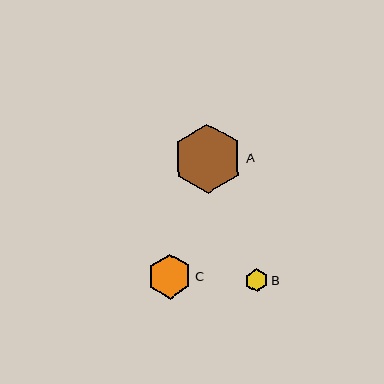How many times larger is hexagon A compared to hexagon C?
Hexagon A is approximately 1.6 times the size of hexagon C.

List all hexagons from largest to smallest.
From largest to smallest: A, C, B.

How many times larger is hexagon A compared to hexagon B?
Hexagon A is approximately 3.1 times the size of hexagon B.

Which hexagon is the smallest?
Hexagon B is the smallest with a size of approximately 23 pixels.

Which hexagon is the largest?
Hexagon A is the largest with a size of approximately 70 pixels.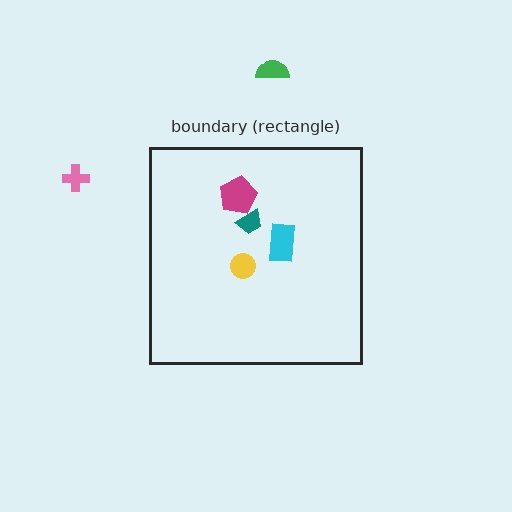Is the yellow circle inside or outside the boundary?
Inside.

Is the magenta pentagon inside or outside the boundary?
Inside.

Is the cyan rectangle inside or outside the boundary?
Inside.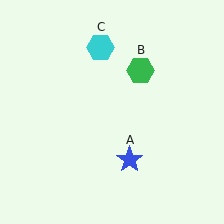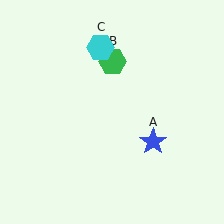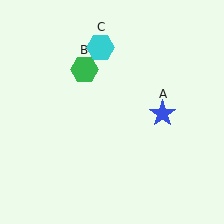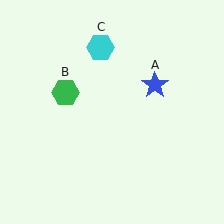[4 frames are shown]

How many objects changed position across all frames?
2 objects changed position: blue star (object A), green hexagon (object B).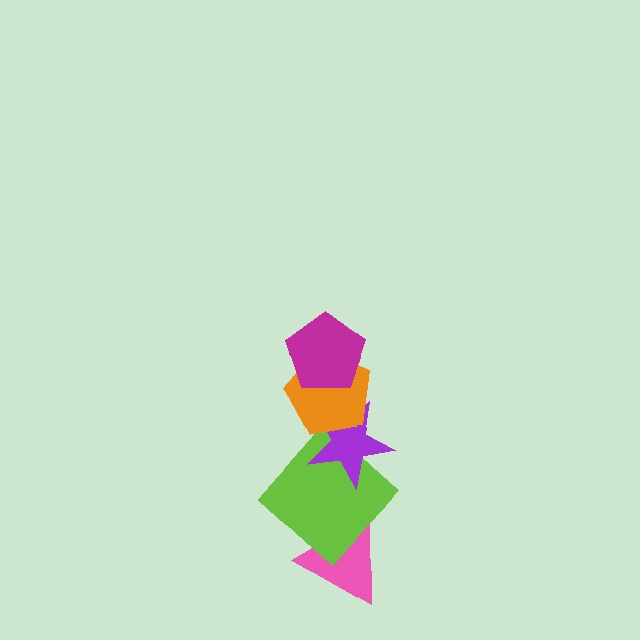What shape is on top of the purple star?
The orange pentagon is on top of the purple star.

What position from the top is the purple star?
The purple star is 3rd from the top.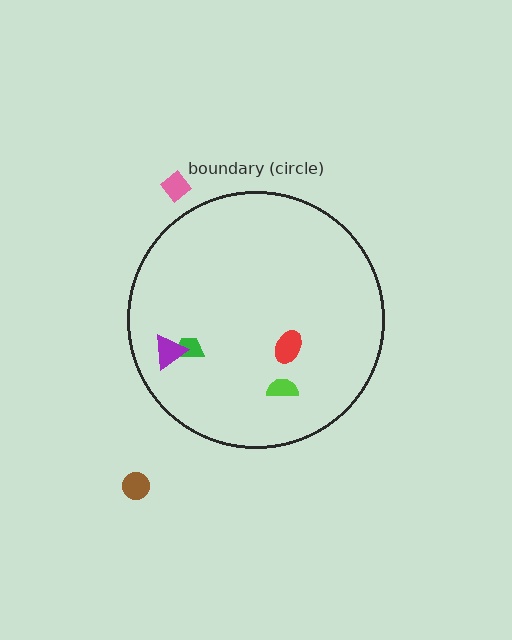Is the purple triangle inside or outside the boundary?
Inside.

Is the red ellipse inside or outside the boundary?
Inside.